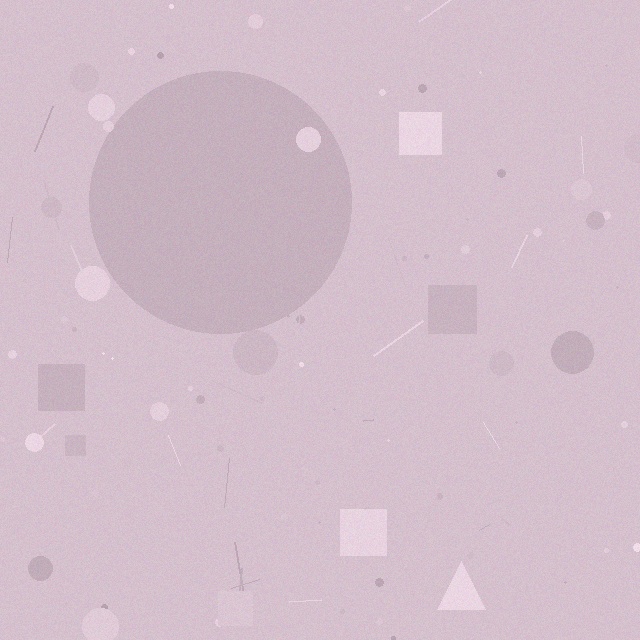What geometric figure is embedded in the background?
A circle is embedded in the background.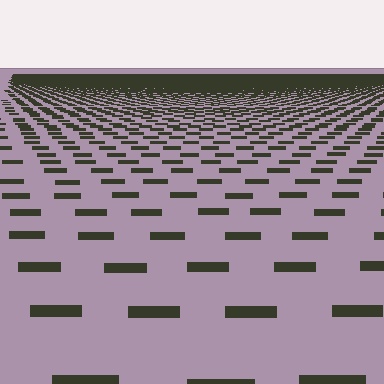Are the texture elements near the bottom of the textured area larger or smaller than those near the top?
Larger. Near the bottom, elements are closer to the viewer and appear at a bigger on-screen size.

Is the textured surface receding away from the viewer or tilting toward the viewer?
The surface is receding away from the viewer. Texture elements get smaller and denser toward the top.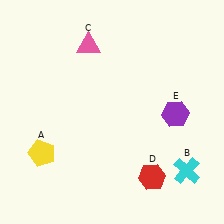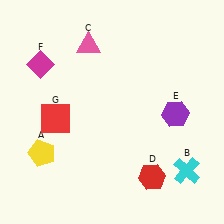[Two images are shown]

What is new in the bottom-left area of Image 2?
A red square (G) was added in the bottom-left area of Image 2.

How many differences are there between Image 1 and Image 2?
There are 2 differences between the two images.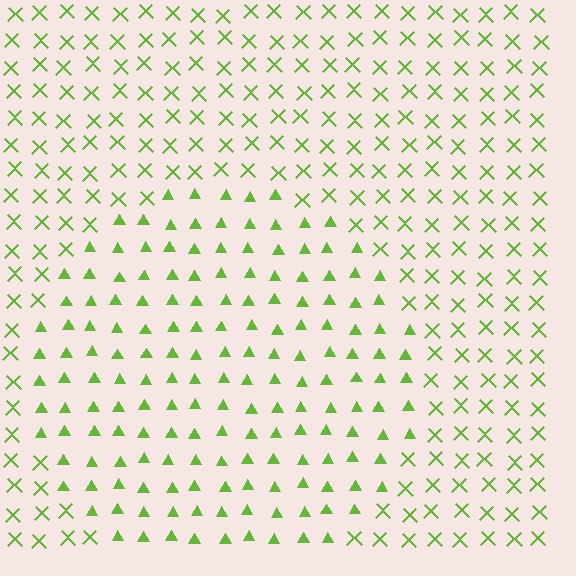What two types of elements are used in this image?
The image uses triangles inside the circle region and X marks outside it.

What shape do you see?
I see a circle.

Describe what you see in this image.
The image is filled with small lime elements arranged in a uniform grid. A circle-shaped region contains triangles, while the surrounding area contains X marks. The boundary is defined purely by the change in element shape.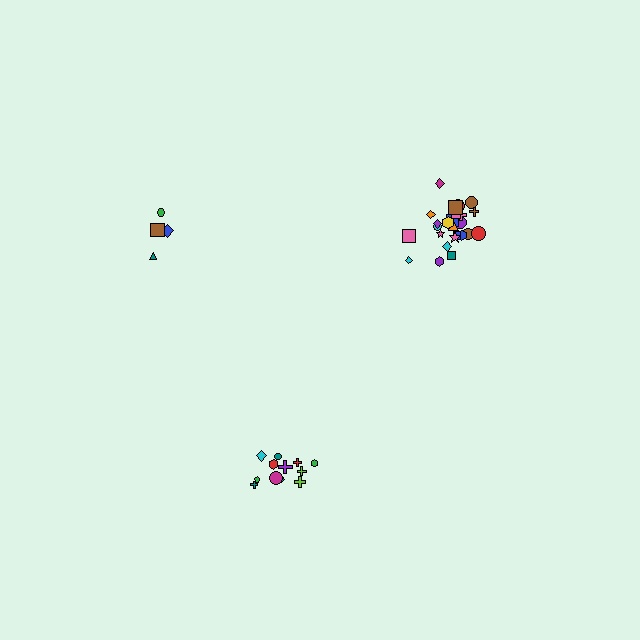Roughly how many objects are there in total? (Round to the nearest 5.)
Roughly 40 objects in total.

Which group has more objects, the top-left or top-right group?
The top-right group.